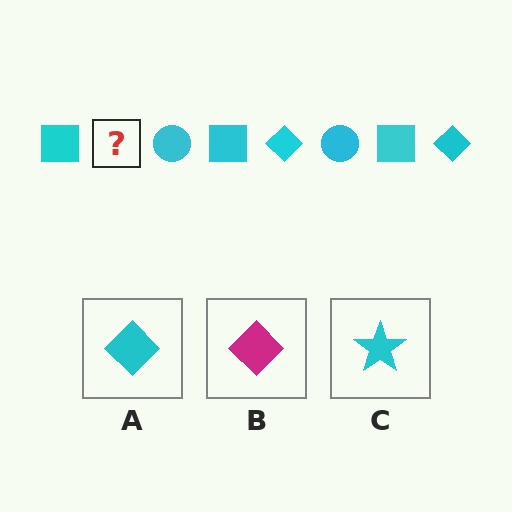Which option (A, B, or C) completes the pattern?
A.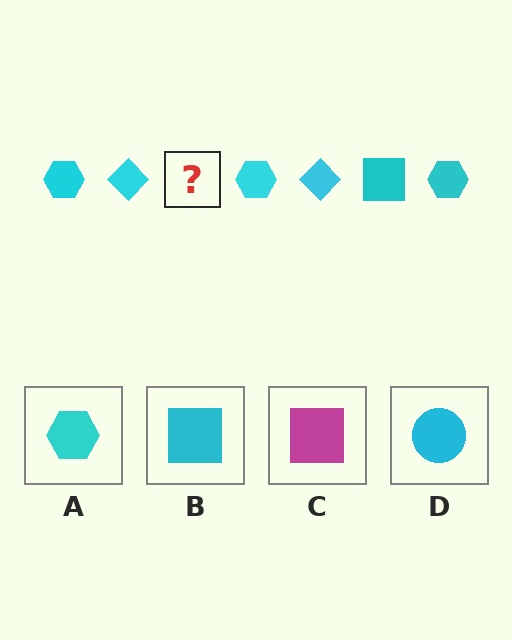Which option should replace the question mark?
Option B.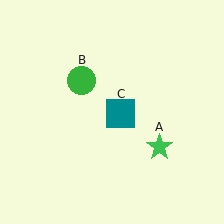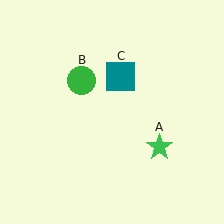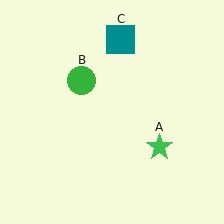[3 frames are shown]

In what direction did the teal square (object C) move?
The teal square (object C) moved up.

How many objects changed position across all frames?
1 object changed position: teal square (object C).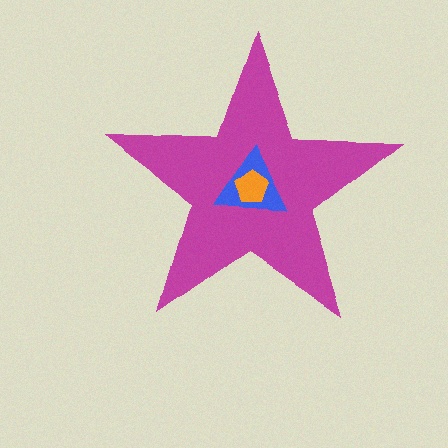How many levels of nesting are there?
3.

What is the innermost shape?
The orange pentagon.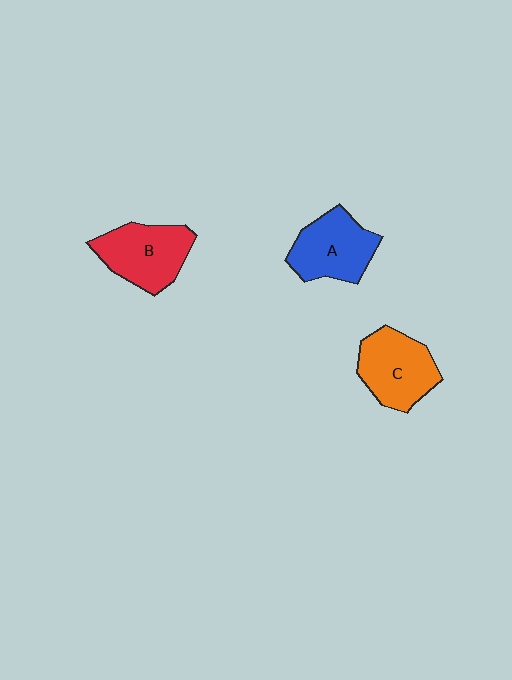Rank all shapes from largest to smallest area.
From largest to smallest: B (red), C (orange), A (blue).